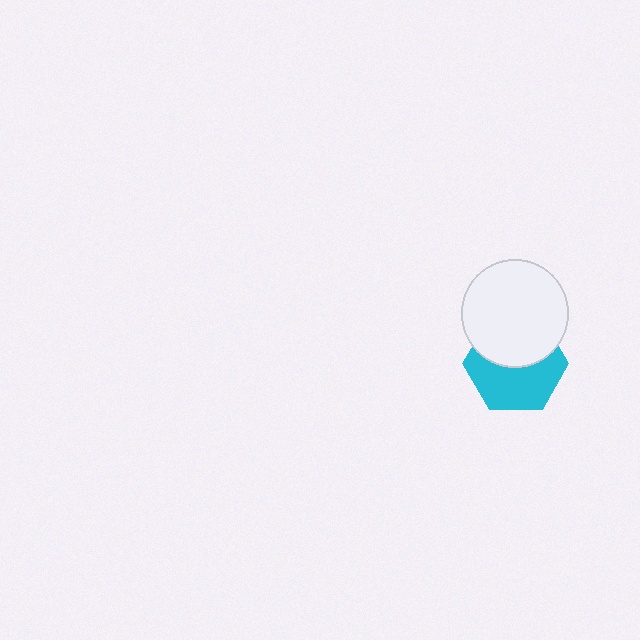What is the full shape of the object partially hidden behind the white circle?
The partially hidden object is a cyan hexagon.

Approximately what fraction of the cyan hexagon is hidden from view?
Roughly 45% of the cyan hexagon is hidden behind the white circle.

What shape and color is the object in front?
The object in front is a white circle.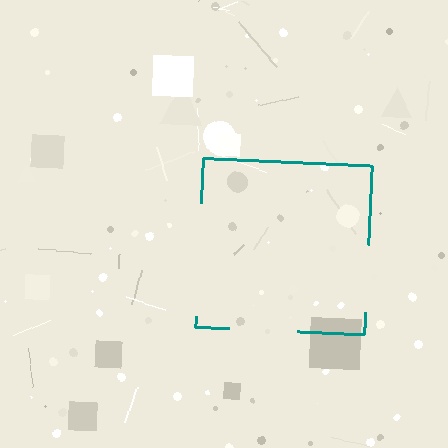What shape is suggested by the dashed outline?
The dashed outline suggests a square.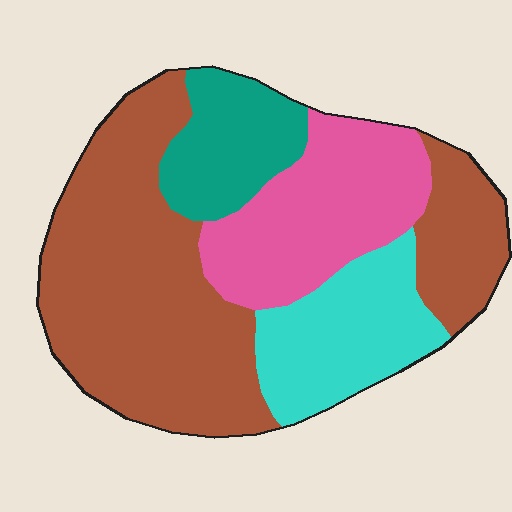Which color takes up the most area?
Brown, at roughly 50%.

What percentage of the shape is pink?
Pink takes up between a sixth and a third of the shape.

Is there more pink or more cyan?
Pink.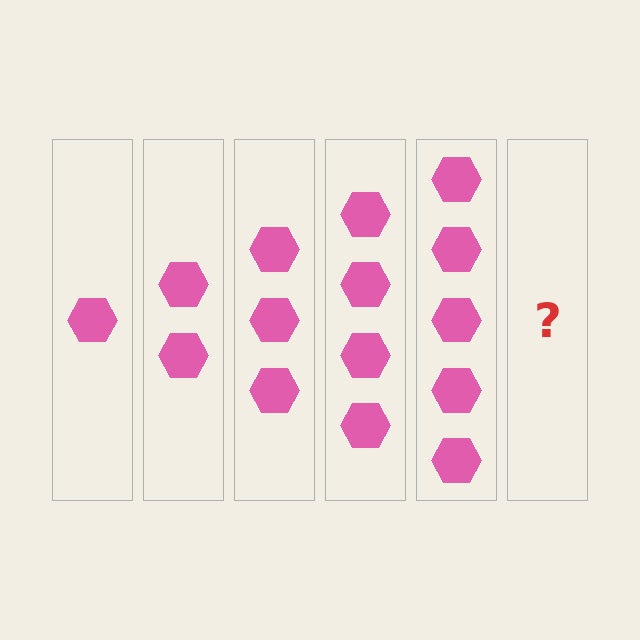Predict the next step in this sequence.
The next step is 6 hexagons.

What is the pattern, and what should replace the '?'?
The pattern is that each step adds one more hexagon. The '?' should be 6 hexagons.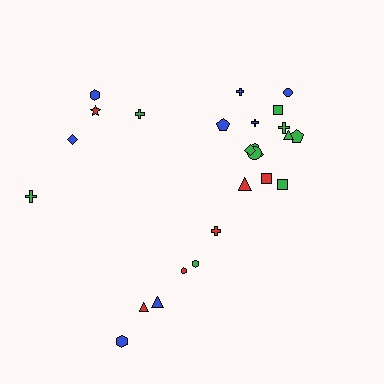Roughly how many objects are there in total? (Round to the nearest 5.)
Roughly 25 objects in total.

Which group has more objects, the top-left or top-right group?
The top-right group.